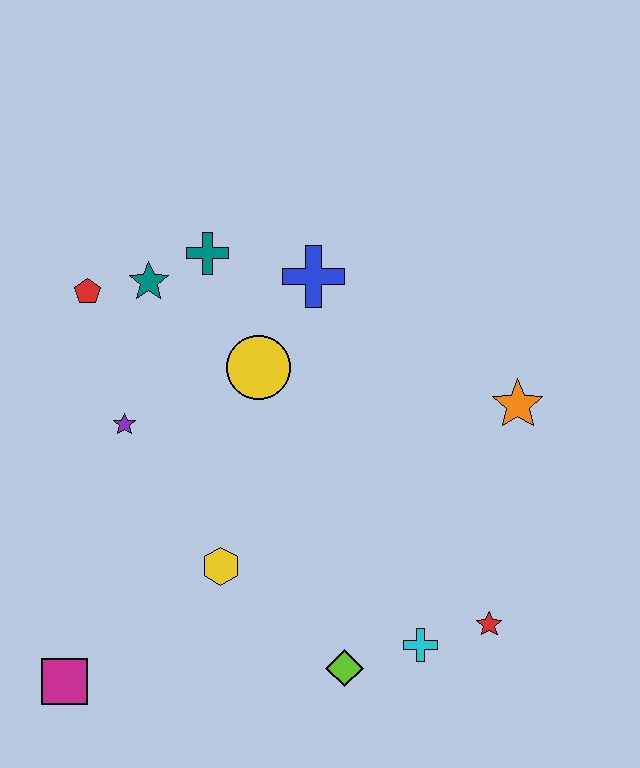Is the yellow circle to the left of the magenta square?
No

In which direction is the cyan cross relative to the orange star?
The cyan cross is below the orange star.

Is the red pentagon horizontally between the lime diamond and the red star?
No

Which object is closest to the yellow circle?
The blue cross is closest to the yellow circle.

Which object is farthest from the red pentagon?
The red star is farthest from the red pentagon.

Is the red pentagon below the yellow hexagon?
No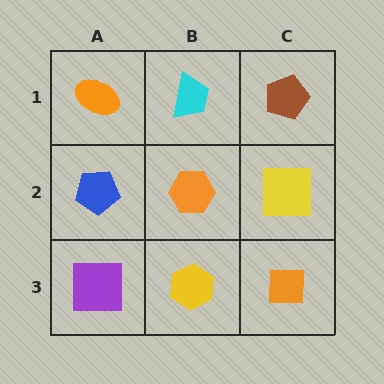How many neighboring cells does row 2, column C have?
3.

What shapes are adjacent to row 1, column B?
An orange hexagon (row 2, column B), an orange ellipse (row 1, column A), a brown pentagon (row 1, column C).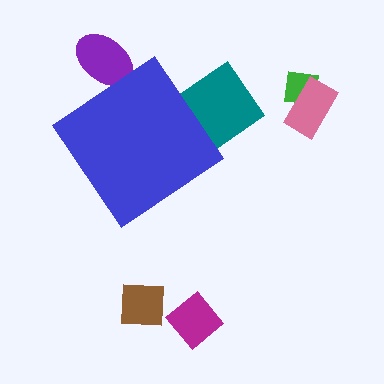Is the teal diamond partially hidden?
Yes, the teal diamond is partially hidden behind the blue diamond.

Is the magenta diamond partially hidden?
No, the magenta diamond is fully visible.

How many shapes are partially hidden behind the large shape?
2 shapes are partially hidden.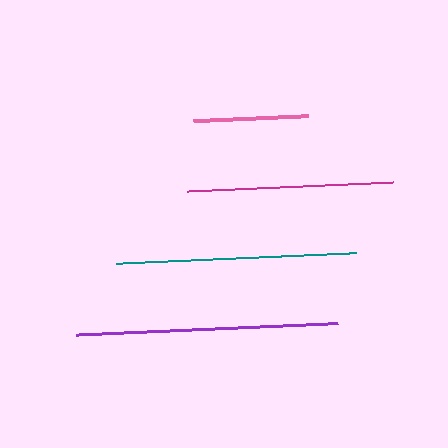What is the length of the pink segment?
The pink segment is approximately 115 pixels long.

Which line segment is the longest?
The purple line is the longest at approximately 262 pixels.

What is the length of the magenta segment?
The magenta segment is approximately 207 pixels long.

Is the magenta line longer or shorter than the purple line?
The purple line is longer than the magenta line.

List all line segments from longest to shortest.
From longest to shortest: purple, teal, magenta, pink.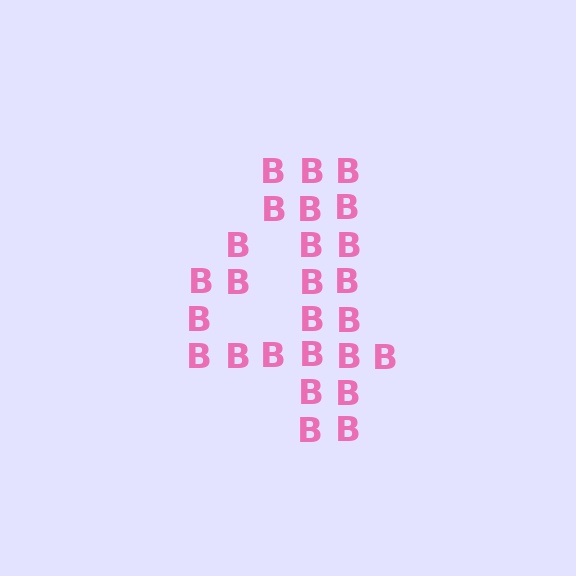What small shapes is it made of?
It is made of small letter B's.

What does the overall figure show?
The overall figure shows the digit 4.